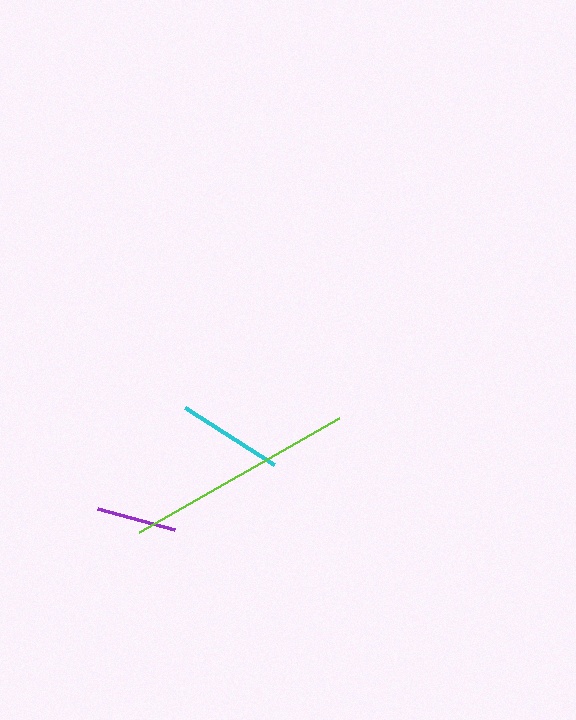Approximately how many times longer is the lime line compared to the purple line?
The lime line is approximately 2.9 times the length of the purple line.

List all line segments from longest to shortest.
From longest to shortest: lime, cyan, purple.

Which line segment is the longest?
The lime line is the longest at approximately 231 pixels.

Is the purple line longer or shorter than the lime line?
The lime line is longer than the purple line.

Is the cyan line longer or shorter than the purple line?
The cyan line is longer than the purple line.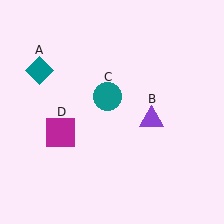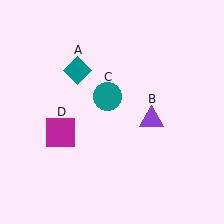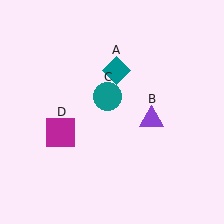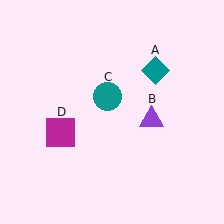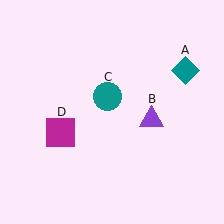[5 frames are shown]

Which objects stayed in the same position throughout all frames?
Purple triangle (object B) and teal circle (object C) and magenta square (object D) remained stationary.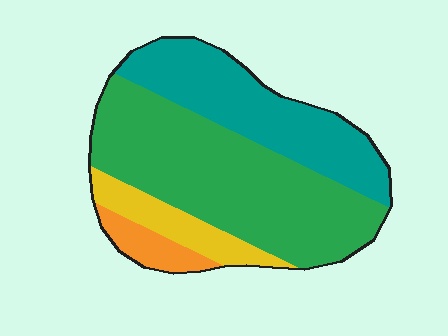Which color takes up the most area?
Green, at roughly 50%.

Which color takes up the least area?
Orange, at roughly 5%.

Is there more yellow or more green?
Green.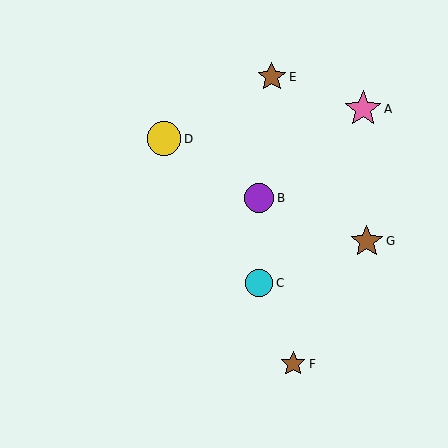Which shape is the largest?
The pink star (labeled A) is the largest.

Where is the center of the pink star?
The center of the pink star is at (363, 109).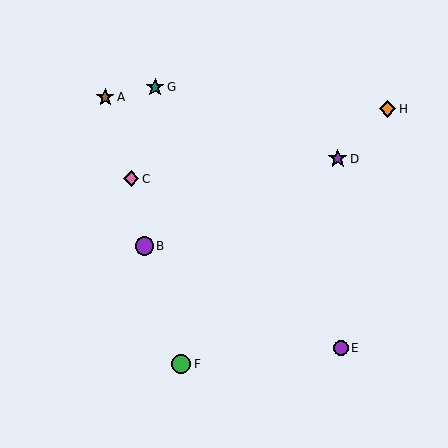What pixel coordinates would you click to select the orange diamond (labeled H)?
Click at (387, 109) to select the orange diamond H.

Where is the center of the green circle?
The center of the green circle is at (181, 364).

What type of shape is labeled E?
Shape E is a purple circle.